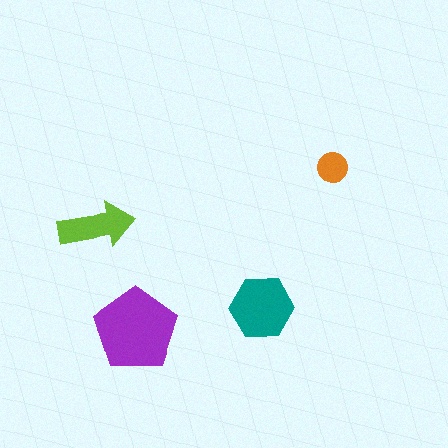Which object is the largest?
The purple pentagon.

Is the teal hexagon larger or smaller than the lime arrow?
Larger.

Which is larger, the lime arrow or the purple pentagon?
The purple pentagon.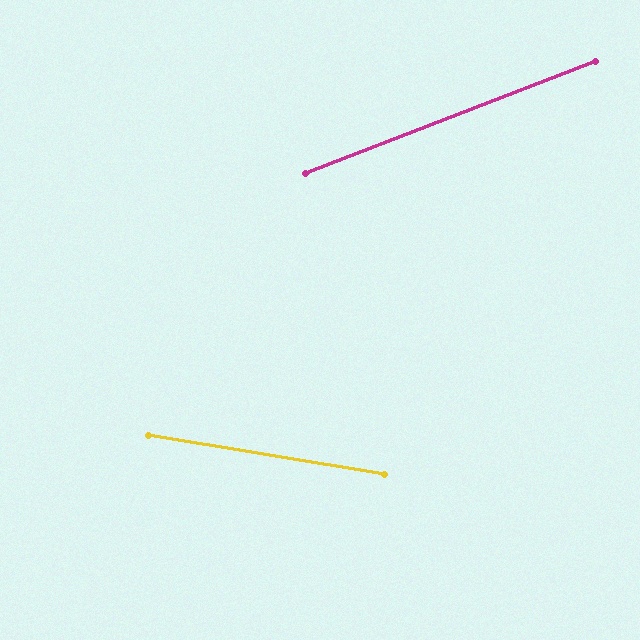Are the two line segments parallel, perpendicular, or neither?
Neither parallel nor perpendicular — they differ by about 31°.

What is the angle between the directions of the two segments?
Approximately 31 degrees.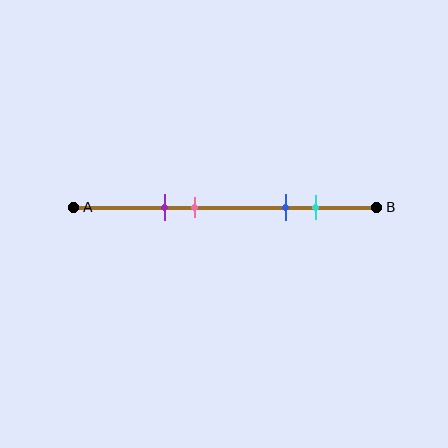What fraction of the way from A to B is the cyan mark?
The cyan mark is approximately 80% (0.8) of the way from A to B.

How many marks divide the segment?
There are 4 marks dividing the segment.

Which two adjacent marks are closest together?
The purple and pink marks are the closest adjacent pair.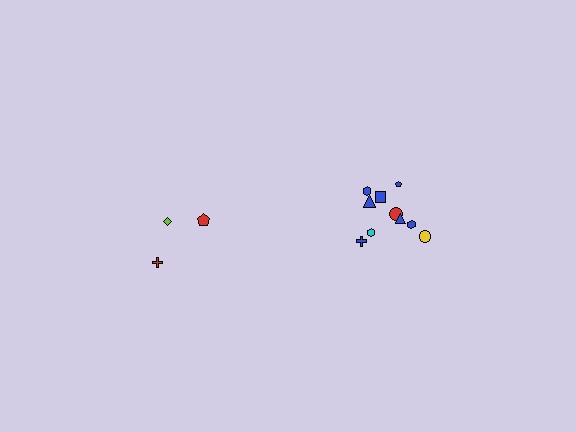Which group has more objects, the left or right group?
The right group.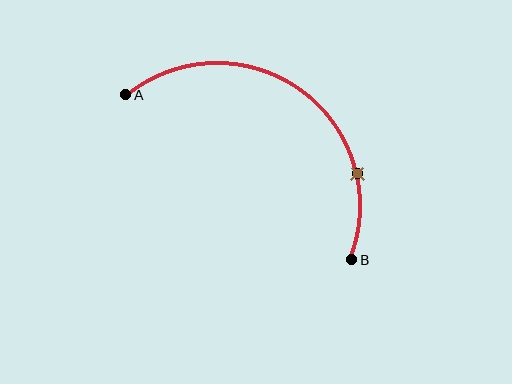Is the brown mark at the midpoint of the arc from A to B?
No. The brown mark lies on the arc but is closer to endpoint B. The arc midpoint would be at the point on the curve equidistant along the arc from both A and B.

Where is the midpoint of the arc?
The arc midpoint is the point on the curve farthest from the straight line joining A and B. It sits above and to the right of that line.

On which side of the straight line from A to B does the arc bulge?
The arc bulges above and to the right of the straight line connecting A and B.